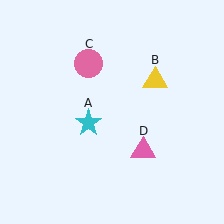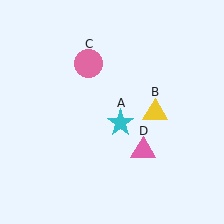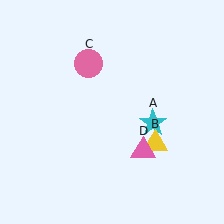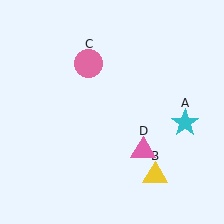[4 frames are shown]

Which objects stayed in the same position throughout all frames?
Pink circle (object C) and pink triangle (object D) remained stationary.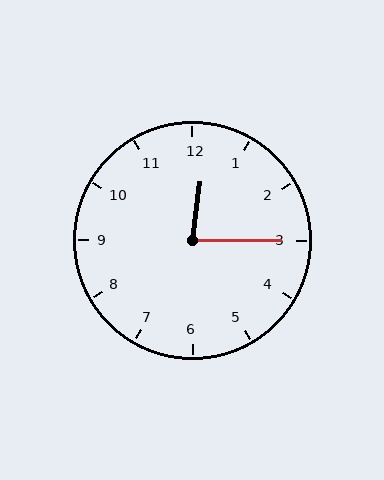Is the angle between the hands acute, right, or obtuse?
It is acute.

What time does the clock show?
12:15.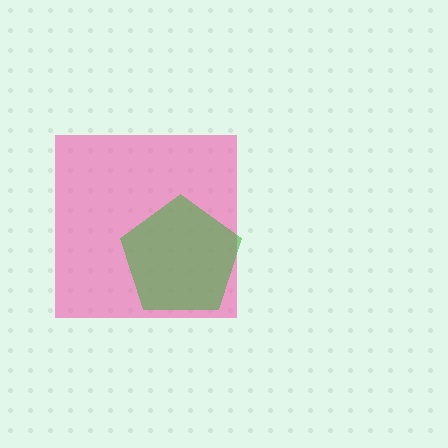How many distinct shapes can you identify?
There are 2 distinct shapes: a pink square, a green pentagon.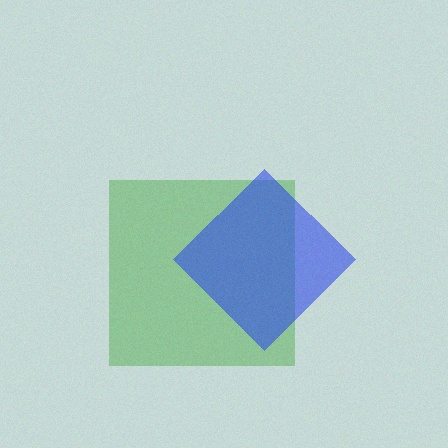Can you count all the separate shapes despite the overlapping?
Yes, there are 2 separate shapes.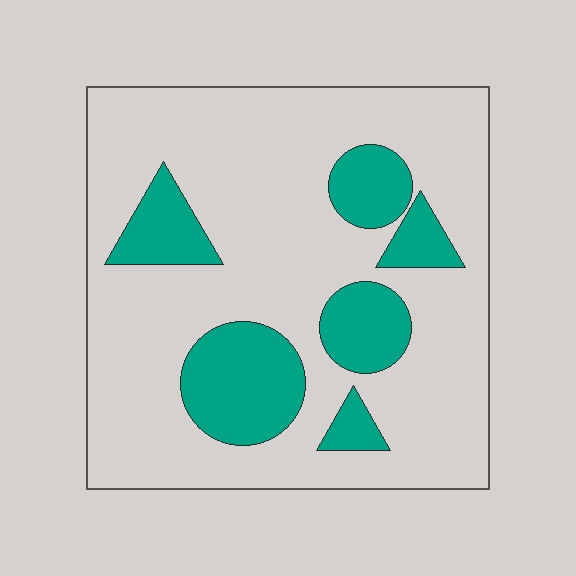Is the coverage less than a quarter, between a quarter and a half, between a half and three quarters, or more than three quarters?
Less than a quarter.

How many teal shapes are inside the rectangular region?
6.